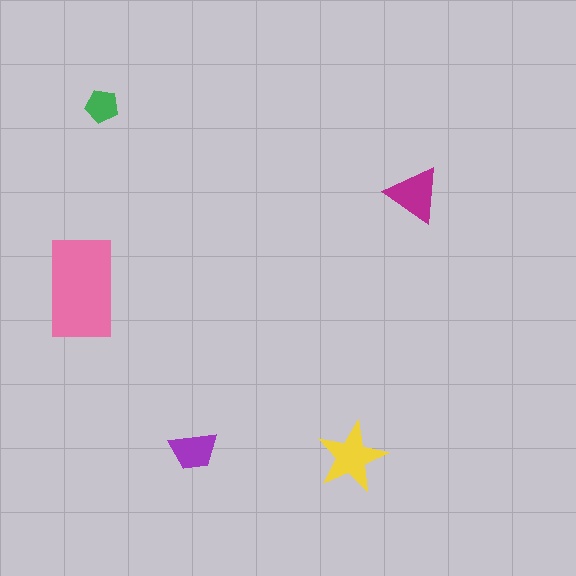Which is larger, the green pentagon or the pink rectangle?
The pink rectangle.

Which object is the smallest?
The green pentagon.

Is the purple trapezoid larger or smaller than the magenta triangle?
Smaller.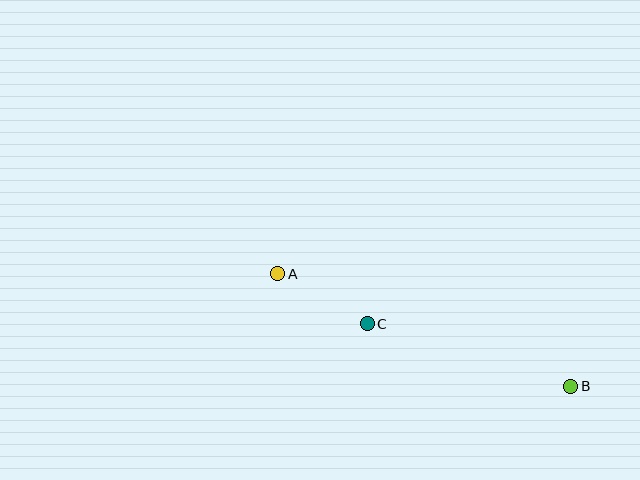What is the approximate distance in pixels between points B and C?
The distance between B and C is approximately 213 pixels.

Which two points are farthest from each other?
Points A and B are farthest from each other.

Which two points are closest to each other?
Points A and C are closest to each other.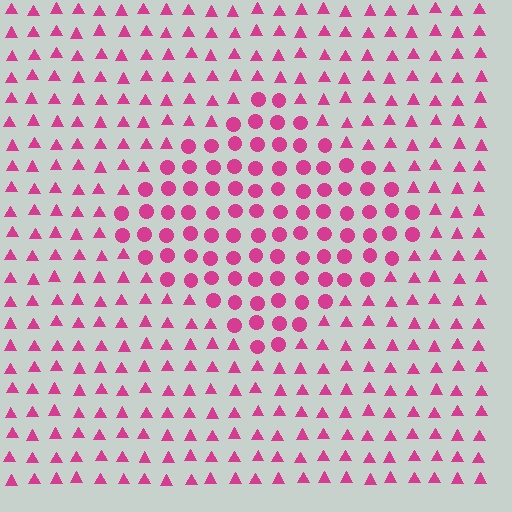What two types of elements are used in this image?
The image uses circles inside the diamond region and triangles outside it.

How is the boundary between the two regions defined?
The boundary is defined by a change in element shape: circles inside vs. triangles outside. All elements share the same color and spacing.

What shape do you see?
I see a diamond.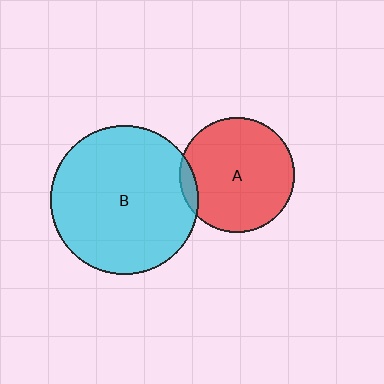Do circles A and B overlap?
Yes.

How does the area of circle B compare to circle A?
Approximately 1.7 times.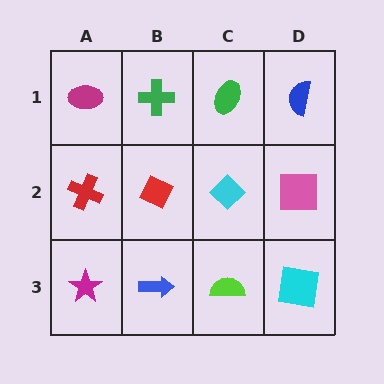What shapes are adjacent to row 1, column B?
A red diamond (row 2, column B), a magenta ellipse (row 1, column A), a green ellipse (row 1, column C).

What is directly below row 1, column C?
A cyan diamond.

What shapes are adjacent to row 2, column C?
A green ellipse (row 1, column C), a lime semicircle (row 3, column C), a red diamond (row 2, column B), a pink square (row 2, column D).